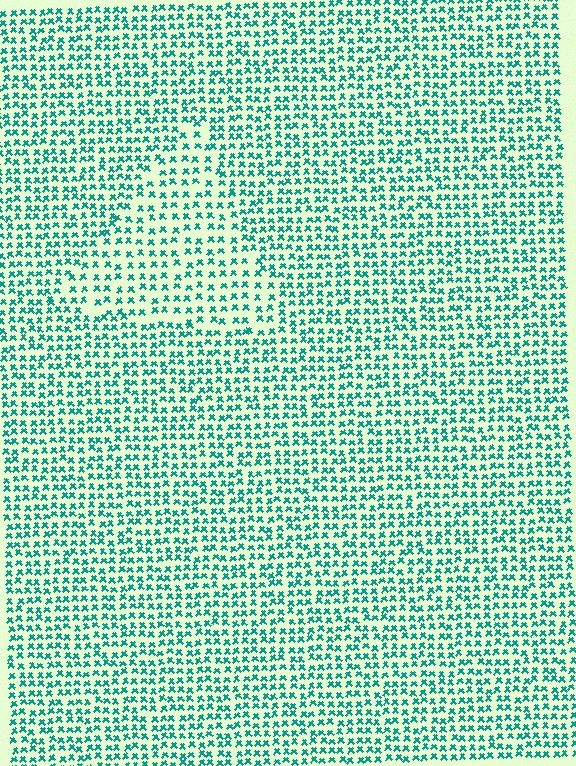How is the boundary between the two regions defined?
The boundary is defined by a change in element density (approximately 1.5x ratio). All elements are the same color, size, and shape.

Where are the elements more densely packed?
The elements are more densely packed outside the triangle boundary.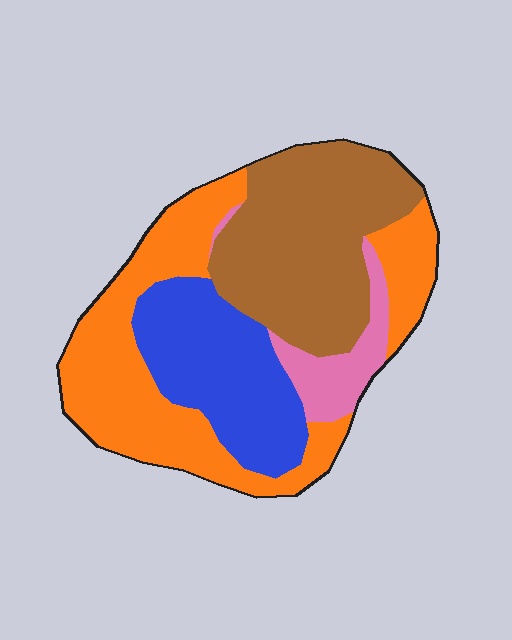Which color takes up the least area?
Pink, at roughly 10%.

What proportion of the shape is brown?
Brown covers 32% of the shape.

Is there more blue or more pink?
Blue.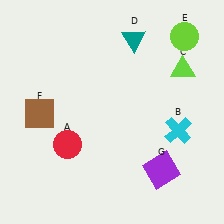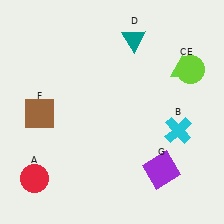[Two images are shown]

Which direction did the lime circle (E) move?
The lime circle (E) moved down.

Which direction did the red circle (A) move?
The red circle (A) moved left.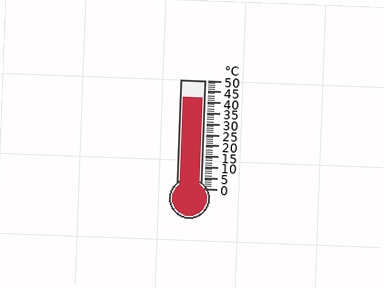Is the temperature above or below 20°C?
The temperature is above 20°C.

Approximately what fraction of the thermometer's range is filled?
The thermometer is filled to approximately 85% of its range.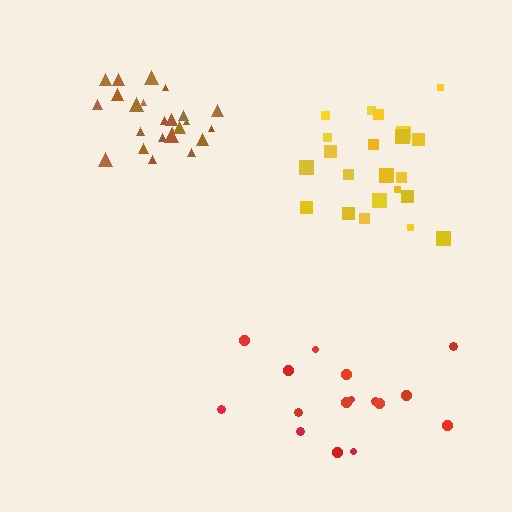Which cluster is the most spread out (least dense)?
Red.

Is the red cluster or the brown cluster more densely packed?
Brown.